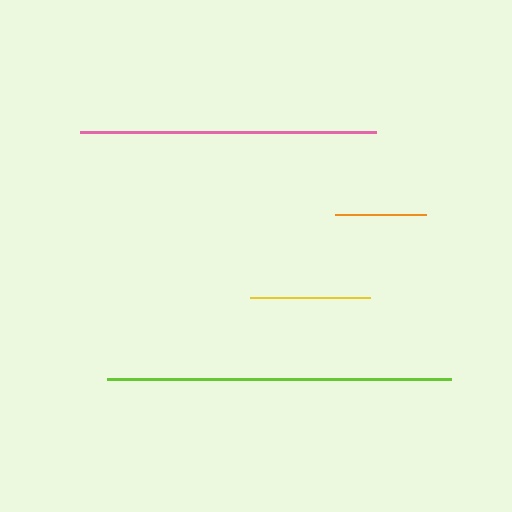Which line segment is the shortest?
The orange line is the shortest at approximately 92 pixels.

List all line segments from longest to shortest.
From longest to shortest: lime, pink, yellow, orange.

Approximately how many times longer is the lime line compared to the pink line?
The lime line is approximately 1.2 times the length of the pink line.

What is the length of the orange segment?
The orange segment is approximately 92 pixels long.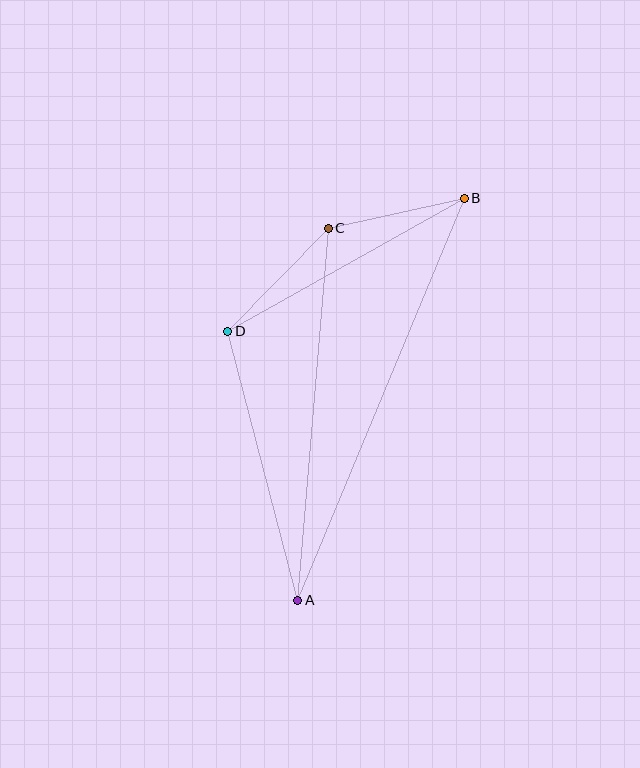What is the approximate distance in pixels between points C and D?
The distance between C and D is approximately 144 pixels.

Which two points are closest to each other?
Points B and C are closest to each other.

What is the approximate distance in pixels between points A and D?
The distance between A and D is approximately 278 pixels.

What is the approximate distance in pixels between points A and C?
The distance between A and C is approximately 373 pixels.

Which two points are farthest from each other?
Points A and B are farthest from each other.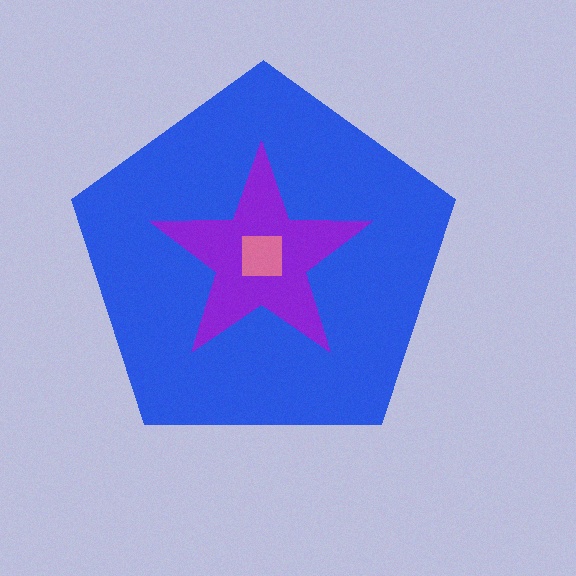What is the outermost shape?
The blue pentagon.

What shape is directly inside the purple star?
The pink square.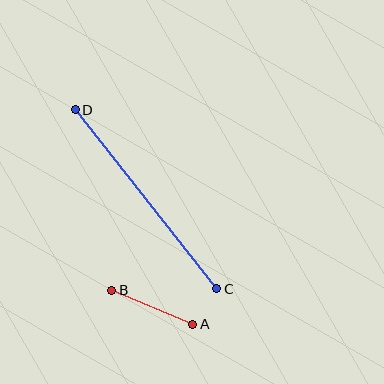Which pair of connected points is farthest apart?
Points C and D are farthest apart.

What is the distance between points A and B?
The distance is approximately 88 pixels.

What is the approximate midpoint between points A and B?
The midpoint is at approximately (152, 307) pixels.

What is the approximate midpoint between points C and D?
The midpoint is at approximately (146, 199) pixels.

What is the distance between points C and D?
The distance is approximately 228 pixels.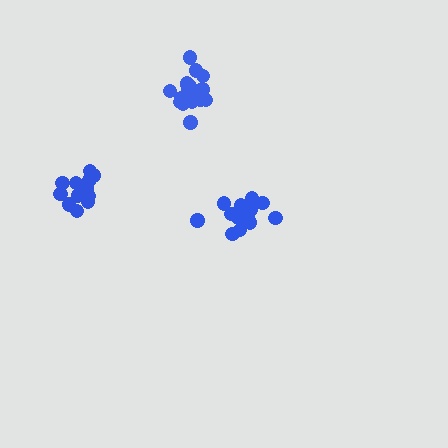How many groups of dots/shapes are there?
There are 3 groups.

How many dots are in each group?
Group 1: 14 dots, Group 2: 17 dots, Group 3: 19 dots (50 total).